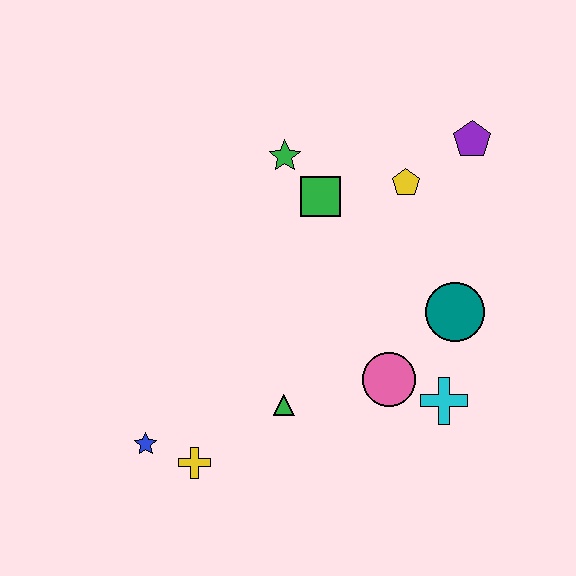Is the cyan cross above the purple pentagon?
No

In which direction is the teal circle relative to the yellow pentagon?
The teal circle is below the yellow pentagon.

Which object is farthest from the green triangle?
The purple pentagon is farthest from the green triangle.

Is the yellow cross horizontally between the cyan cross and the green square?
No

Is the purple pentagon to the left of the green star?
No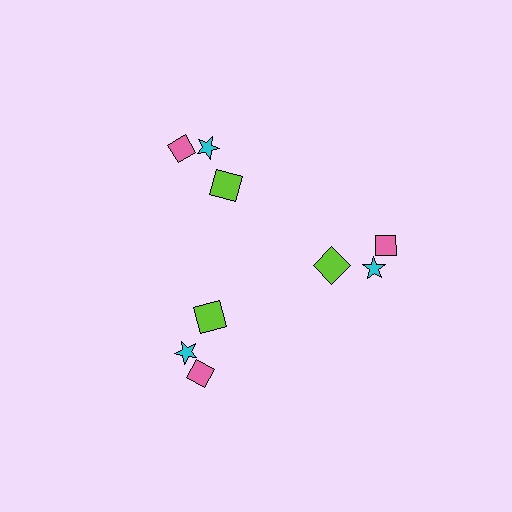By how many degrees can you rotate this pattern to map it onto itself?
The pattern maps onto itself every 120 degrees of rotation.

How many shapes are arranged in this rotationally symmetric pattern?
There are 9 shapes, arranged in 3 groups of 3.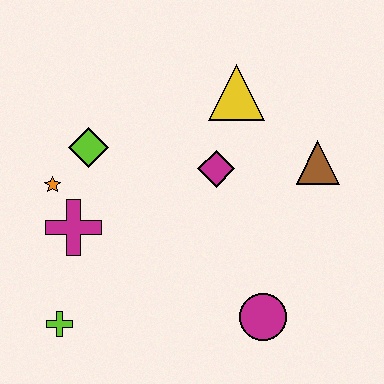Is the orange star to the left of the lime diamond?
Yes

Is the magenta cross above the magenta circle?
Yes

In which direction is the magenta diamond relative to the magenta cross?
The magenta diamond is to the right of the magenta cross.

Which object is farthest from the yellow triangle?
The lime cross is farthest from the yellow triangle.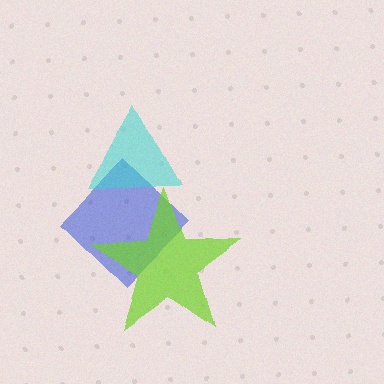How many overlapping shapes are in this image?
There are 3 overlapping shapes in the image.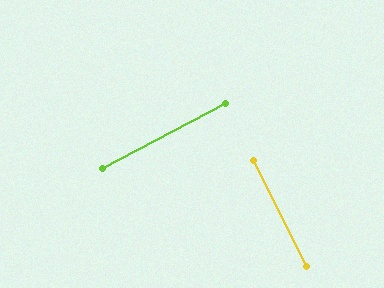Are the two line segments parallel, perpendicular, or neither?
Perpendicular — they meet at approximately 89°.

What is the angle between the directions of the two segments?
Approximately 89 degrees.